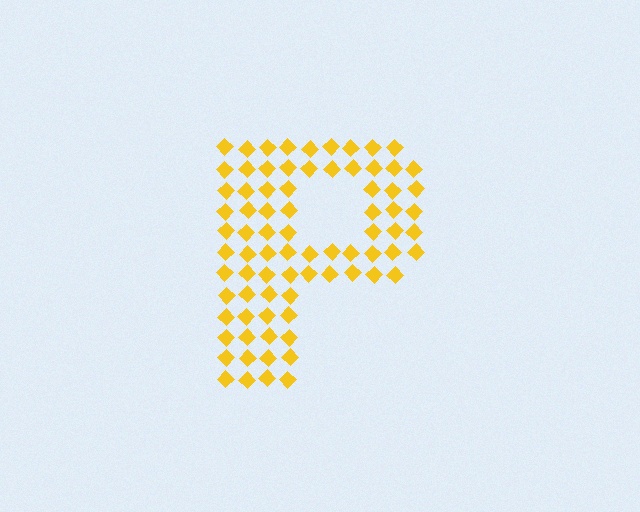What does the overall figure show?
The overall figure shows the letter P.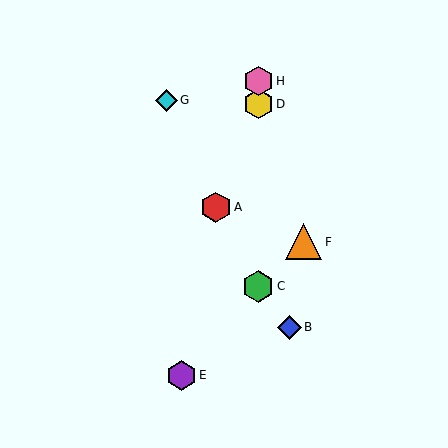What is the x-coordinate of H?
Object H is at x≈258.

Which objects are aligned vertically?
Objects C, D, H are aligned vertically.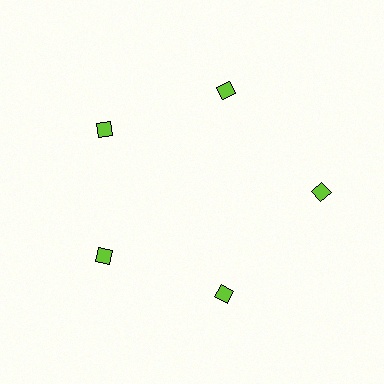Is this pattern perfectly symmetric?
No. The 5 lime diamonds are arranged in a ring, but one element near the 3 o'clock position is pushed outward from the center, breaking the 5-fold rotational symmetry.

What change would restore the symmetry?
The symmetry would be restored by moving it inward, back onto the ring so that all 5 diamonds sit at equal angles and equal distance from the center.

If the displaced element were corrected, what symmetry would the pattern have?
It would have 5-fold rotational symmetry — the pattern would map onto itself every 72 degrees.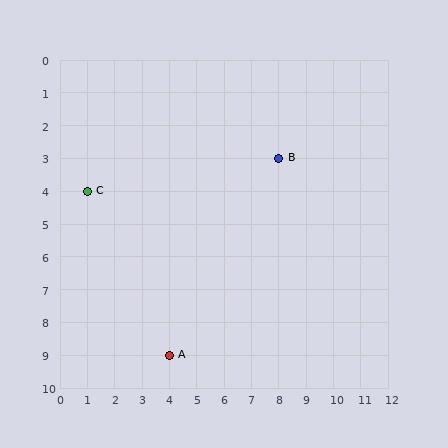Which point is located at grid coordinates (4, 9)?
Point A is at (4, 9).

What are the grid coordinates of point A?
Point A is at grid coordinates (4, 9).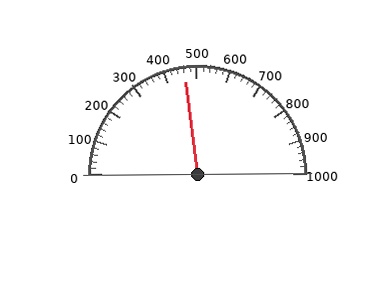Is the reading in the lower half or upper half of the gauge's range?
The reading is in the lower half of the range (0 to 1000).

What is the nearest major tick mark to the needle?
The nearest major tick mark is 500.